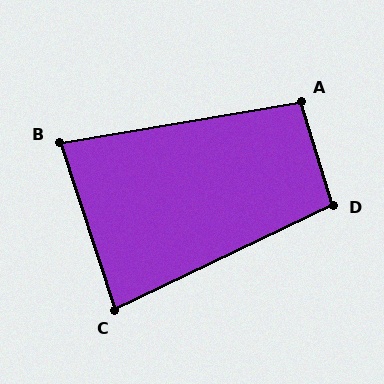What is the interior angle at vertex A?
Approximately 97 degrees (obtuse).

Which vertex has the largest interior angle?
D, at approximately 99 degrees.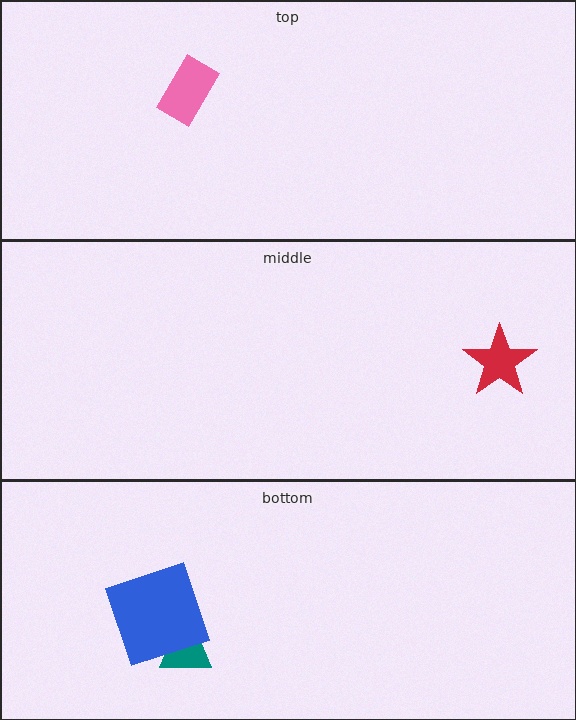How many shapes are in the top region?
1.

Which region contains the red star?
The middle region.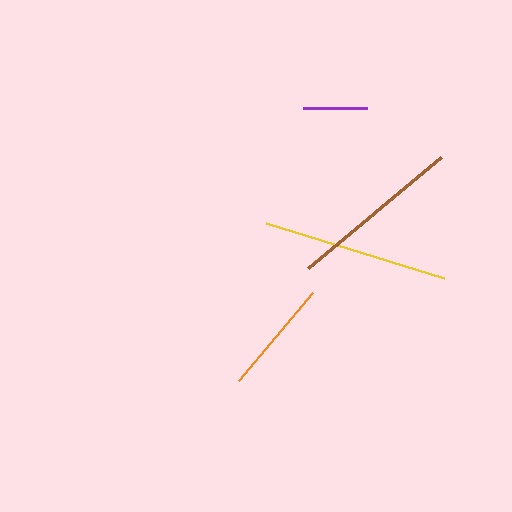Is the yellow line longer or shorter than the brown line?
The yellow line is longer than the brown line.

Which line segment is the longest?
The yellow line is the longest at approximately 186 pixels.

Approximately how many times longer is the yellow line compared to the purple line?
The yellow line is approximately 2.9 times the length of the purple line.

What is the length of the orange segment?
The orange segment is approximately 115 pixels long.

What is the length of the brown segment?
The brown segment is approximately 174 pixels long.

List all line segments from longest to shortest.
From longest to shortest: yellow, brown, orange, purple.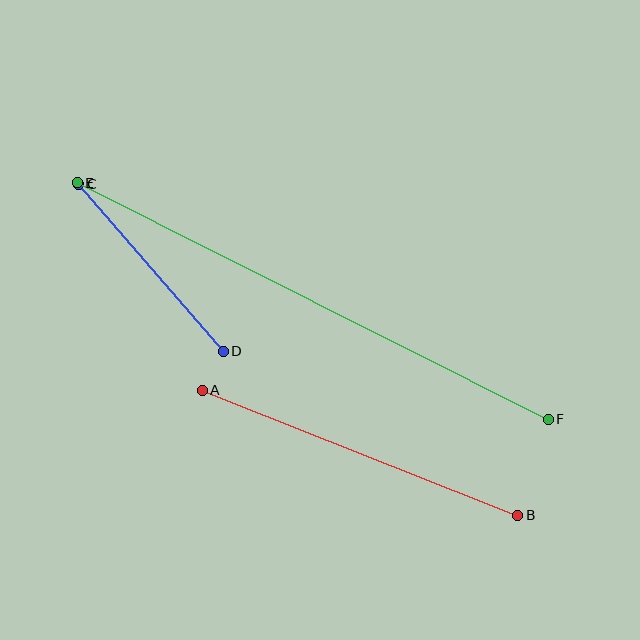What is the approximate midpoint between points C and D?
The midpoint is at approximately (151, 268) pixels.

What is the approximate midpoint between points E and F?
The midpoint is at approximately (313, 301) pixels.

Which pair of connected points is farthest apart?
Points E and F are farthest apart.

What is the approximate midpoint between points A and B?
The midpoint is at approximately (360, 453) pixels.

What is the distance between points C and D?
The distance is approximately 221 pixels.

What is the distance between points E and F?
The distance is approximately 527 pixels.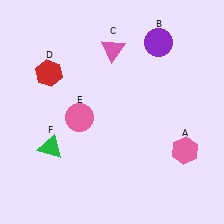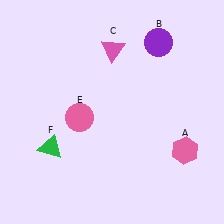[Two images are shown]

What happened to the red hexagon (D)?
The red hexagon (D) was removed in Image 2. It was in the top-left area of Image 1.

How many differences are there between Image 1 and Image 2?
There is 1 difference between the two images.